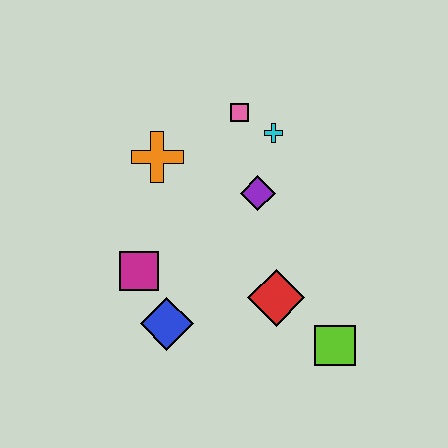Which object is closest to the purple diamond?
The cyan cross is closest to the purple diamond.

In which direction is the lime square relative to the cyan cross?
The lime square is below the cyan cross.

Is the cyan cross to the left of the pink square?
No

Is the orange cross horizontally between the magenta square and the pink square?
Yes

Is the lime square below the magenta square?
Yes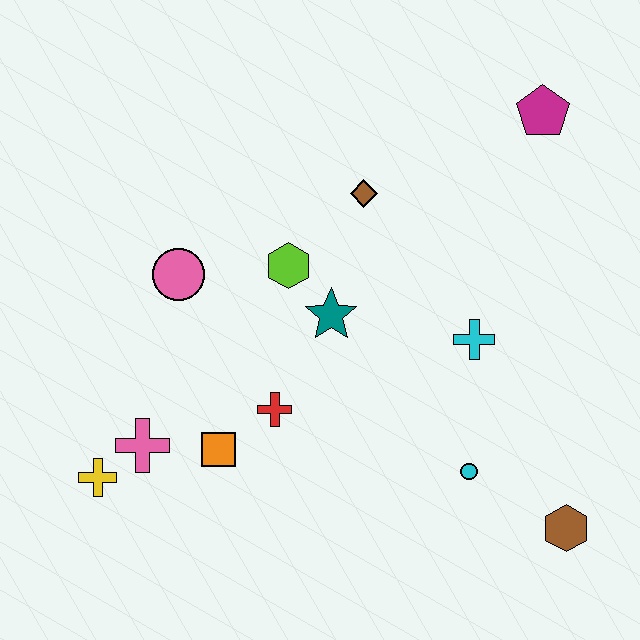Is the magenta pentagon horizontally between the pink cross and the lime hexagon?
No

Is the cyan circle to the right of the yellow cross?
Yes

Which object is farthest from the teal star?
The brown hexagon is farthest from the teal star.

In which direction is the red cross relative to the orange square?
The red cross is to the right of the orange square.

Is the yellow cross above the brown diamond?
No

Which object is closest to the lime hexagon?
The teal star is closest to the lime hexagon.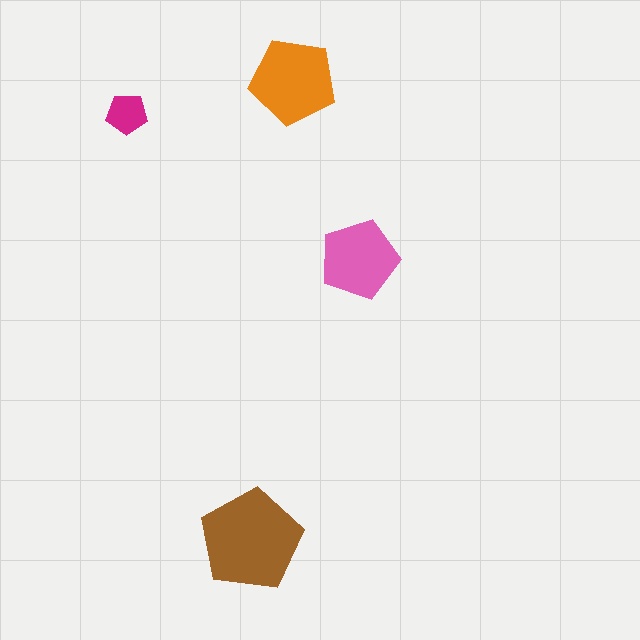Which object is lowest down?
The brown pentagon is bottommost.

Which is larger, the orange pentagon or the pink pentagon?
The orange one.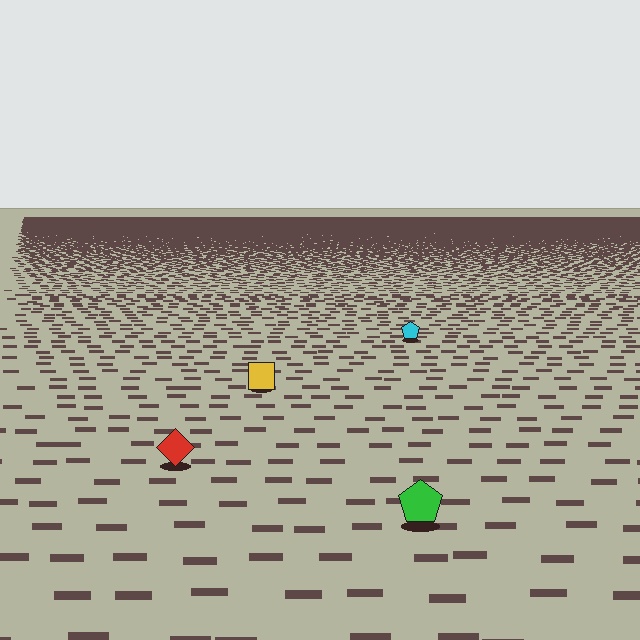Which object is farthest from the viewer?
The cyan pentagon is farthest from the viewer. It appears smaller and the ground texture around it is denser.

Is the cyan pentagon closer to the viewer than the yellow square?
No. The yellow square is closer — you can tell from the texture gradient: the ground texture is coarser near it.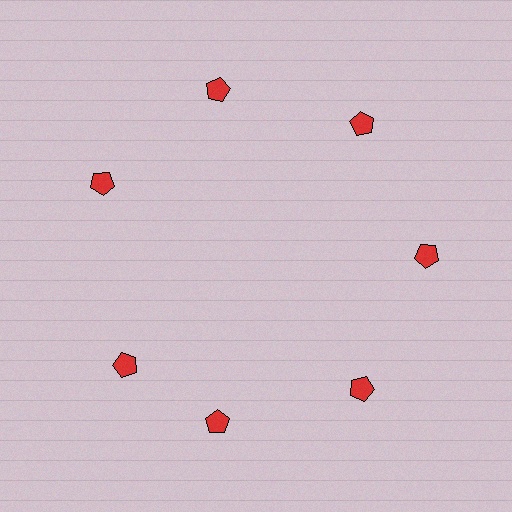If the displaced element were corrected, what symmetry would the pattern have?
It would have 7-fold rotational symmetry — the pattern would map onto itself every 51 degrees.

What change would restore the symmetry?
The symmetry would be restored by rotating it back into even spacing with its neighbors so that all 7 pentagons sit at equal angles and equal distance from the center.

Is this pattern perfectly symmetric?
No. The 7 red pentagons are arranged in a ring, but one element near the 8 o'clock position is rotated out of alignment along the ring, breaking the 7-fold rotational symmetry.